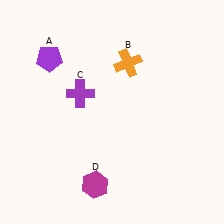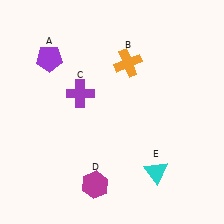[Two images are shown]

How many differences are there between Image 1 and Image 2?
There is 1 difference between the two images.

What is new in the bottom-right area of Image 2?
A cyan triangle (E) was added in the bottom-right area of Image 2.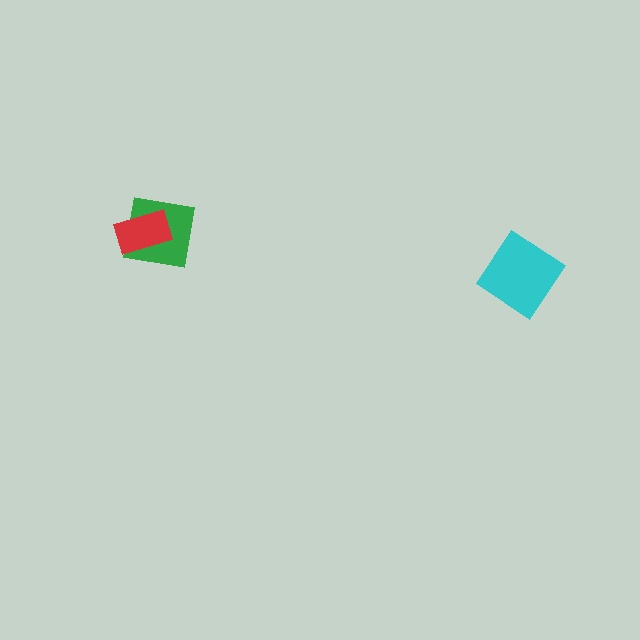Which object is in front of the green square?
The red rectangle is in front of the green square.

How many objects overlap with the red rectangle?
1 object overlaps with the red rectangle.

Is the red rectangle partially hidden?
No, no other shape covers it.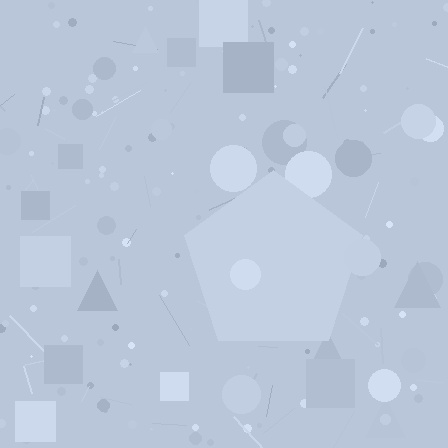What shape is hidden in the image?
A pentagon is hidden in the image.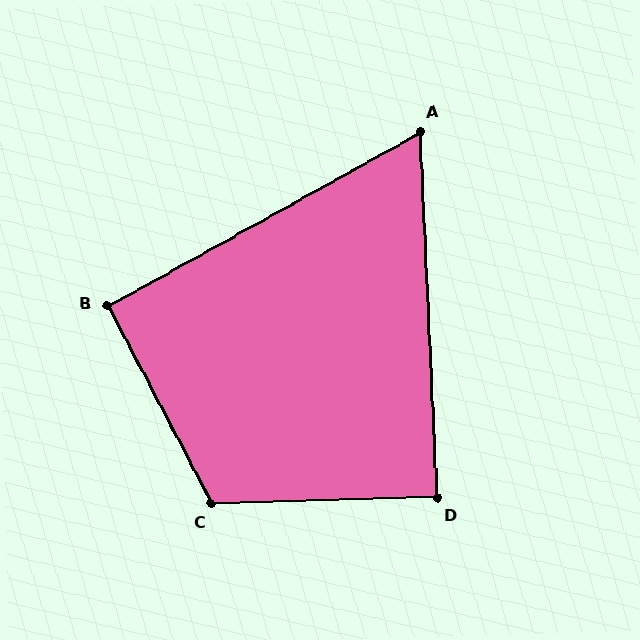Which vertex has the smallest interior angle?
A, at approximately 64 degrees.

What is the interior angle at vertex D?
Approximately 89 degrees (approximately right).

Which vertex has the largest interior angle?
C, at approximately 116 degrees.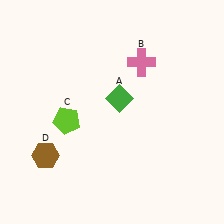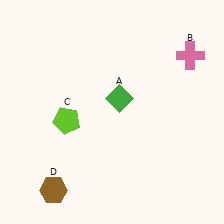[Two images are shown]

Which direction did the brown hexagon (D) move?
The brown hexagon (D) moved down.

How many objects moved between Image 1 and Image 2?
2 objects moved between the two images.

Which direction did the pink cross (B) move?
The pink cross (B) moved right.